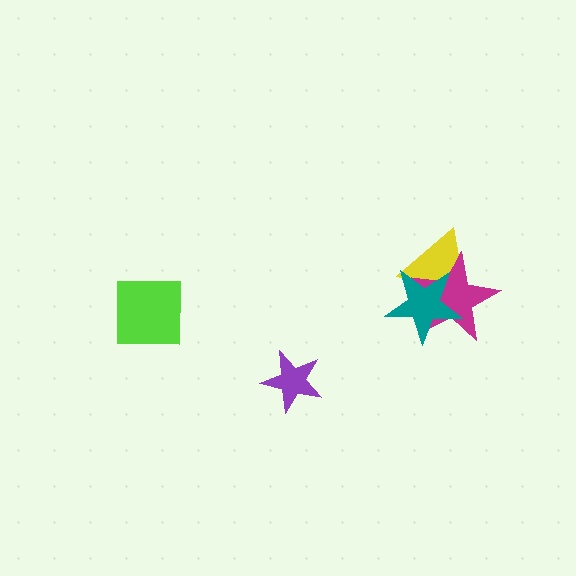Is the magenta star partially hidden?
Yes, it is partially covered by another shape.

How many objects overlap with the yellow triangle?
2 objects overlap with the yellow triangle.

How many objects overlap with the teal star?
2 objects overlap with the teal star.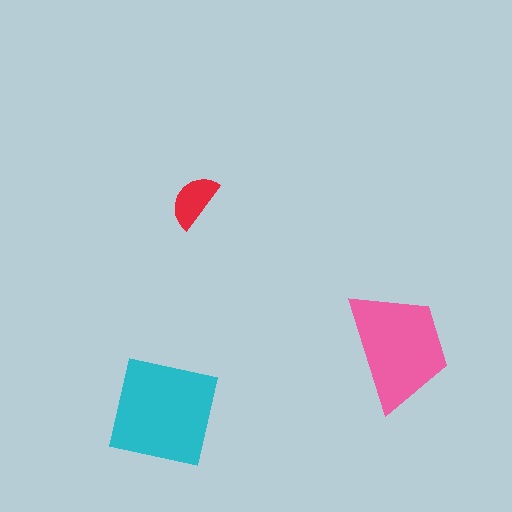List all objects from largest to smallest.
The cyan square, the pink trapezoid, the red semicircle.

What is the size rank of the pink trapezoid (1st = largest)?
2nd.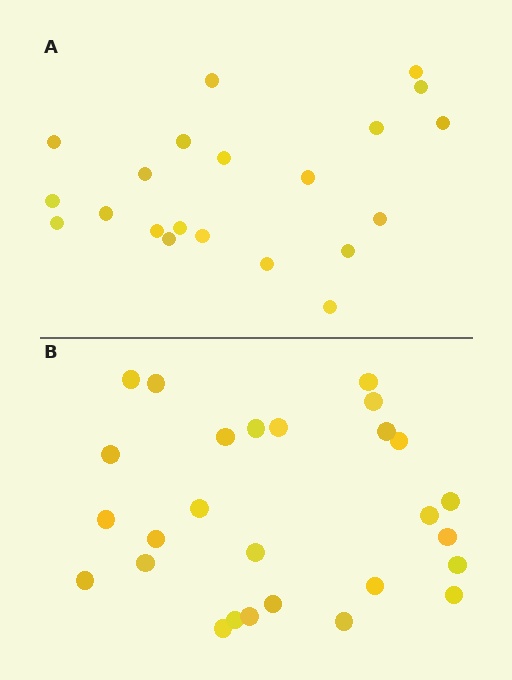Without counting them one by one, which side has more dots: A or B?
Region B (the bottom region) has more dots.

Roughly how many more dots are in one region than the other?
Region B has about 6 more dots than region A.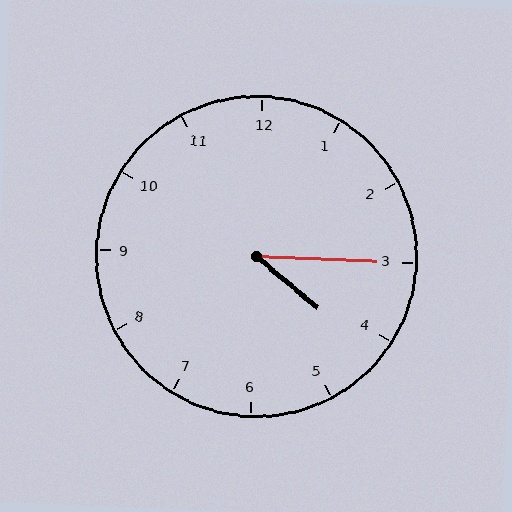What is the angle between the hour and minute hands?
Approximately 38 degrees.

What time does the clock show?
4:15.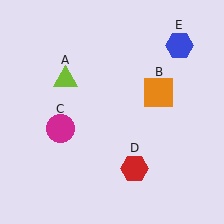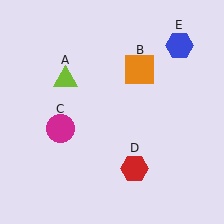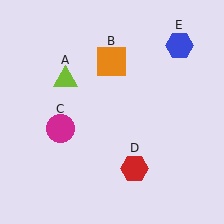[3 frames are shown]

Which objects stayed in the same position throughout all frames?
Lime triangle (object A) and magenta circle (object C) and red hexagon (object D) and blue hexagon (object E) remained stationary.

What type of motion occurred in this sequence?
The orange square (object B) rotated counterclockwise around the center of the scene.